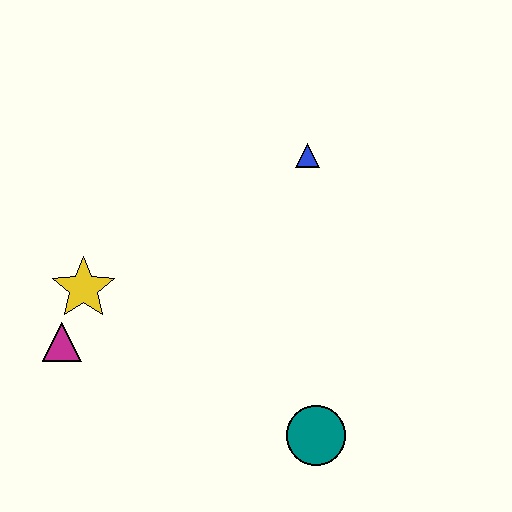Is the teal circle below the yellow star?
Yes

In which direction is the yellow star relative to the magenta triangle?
The yellow star is above the magenta triangle.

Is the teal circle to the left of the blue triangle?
No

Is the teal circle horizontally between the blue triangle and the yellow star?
No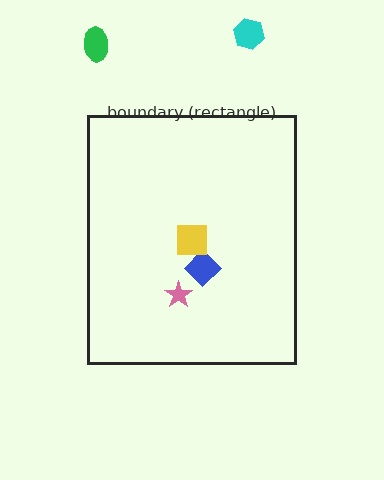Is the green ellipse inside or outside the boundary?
Outside.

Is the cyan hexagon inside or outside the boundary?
Outside.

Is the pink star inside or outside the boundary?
Inside.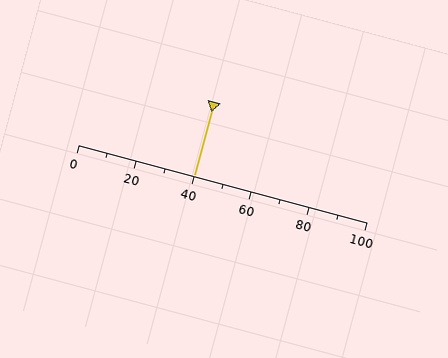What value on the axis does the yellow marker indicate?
The marker indicates approximately 40.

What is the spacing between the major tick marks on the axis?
The major ticks are spaced 20 apart.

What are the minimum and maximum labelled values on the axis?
The axis runs from 0 to 100.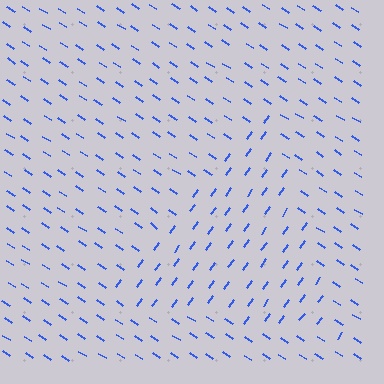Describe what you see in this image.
The image is filled with small blue line segments. A triangle region in the image has lines oriented differently from the surrounding lines, creating a visible texture boundary.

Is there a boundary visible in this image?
Yes, there is a texture boundary formed by a change in line orientation.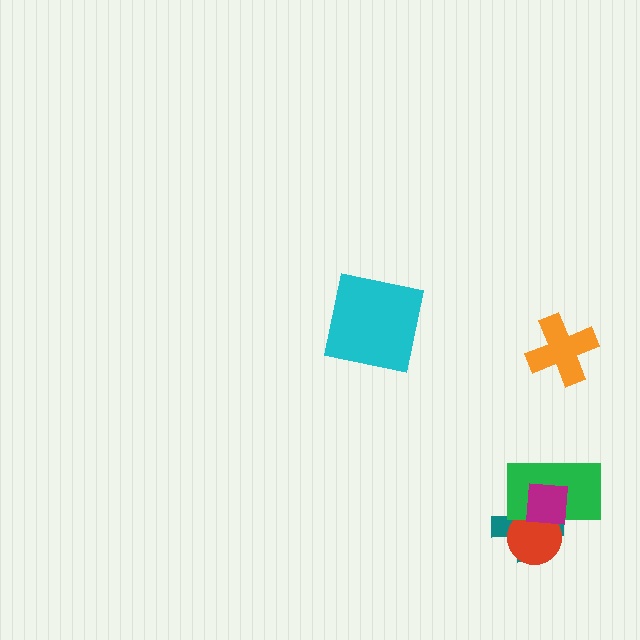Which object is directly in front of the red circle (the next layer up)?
The green rectangle is directly in front of the red circle.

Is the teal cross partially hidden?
Yes, it is partially covered by another shape.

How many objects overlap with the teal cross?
3 objects overlap with the teal cross.